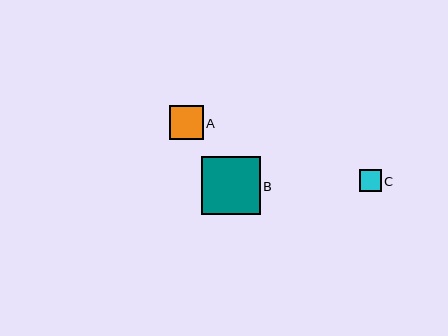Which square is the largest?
Square B is the largest with a size of approximately 58 pixels.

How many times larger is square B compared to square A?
Square B is approximately 1.7 times the size of square A.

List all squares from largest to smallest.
From largest to smallest: B, A, C.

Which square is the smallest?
Square C is the smallest with a size of approximately 22 pixels.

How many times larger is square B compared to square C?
Square B is approximately 2.7 times the size of square C.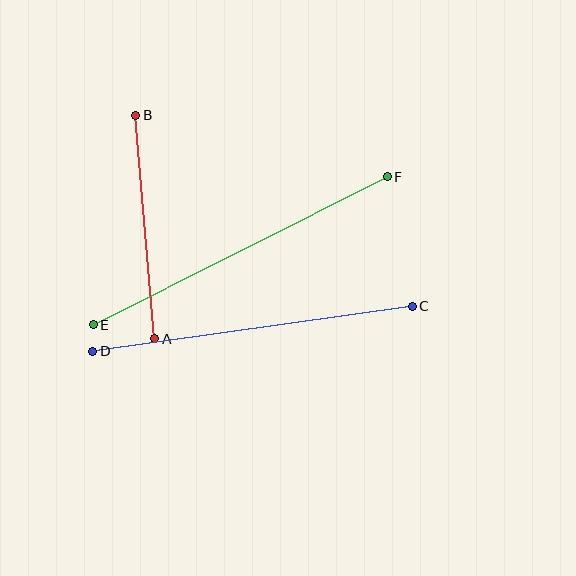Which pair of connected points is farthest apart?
Points E and F are farthest apart.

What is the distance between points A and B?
The distance is approximately 224 pixels.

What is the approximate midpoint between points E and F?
The midpoint is at approximately (240, 251) pixels.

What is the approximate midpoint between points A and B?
The midpoint is at approximately (145, 227) pixels.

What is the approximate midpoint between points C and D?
The midpoint is at approximately (252, 329) pixels.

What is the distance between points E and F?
The distance is approximately 329 pixels.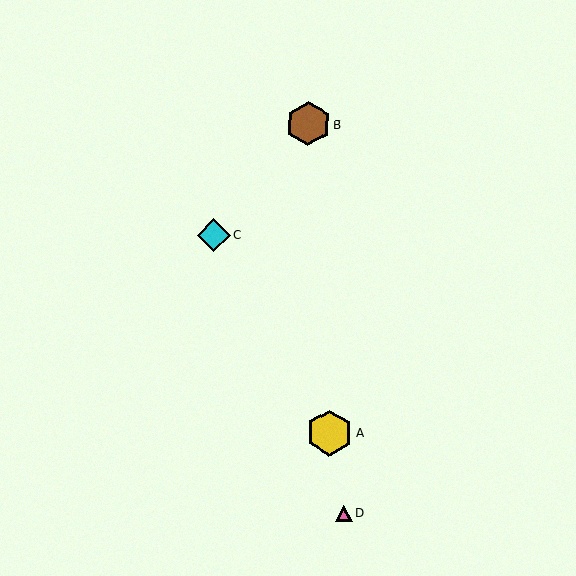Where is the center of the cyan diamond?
The center of the cyan diamond is at (214, 235).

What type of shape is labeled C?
Shape C is a cyan diamond.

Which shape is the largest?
The yellow hexagon (labeled A) is the largest.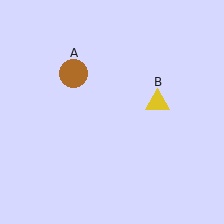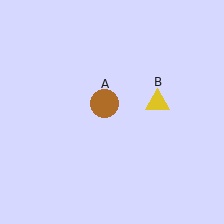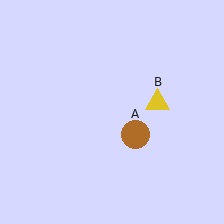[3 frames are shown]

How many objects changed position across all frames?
1 object changed position: brown circle (object A).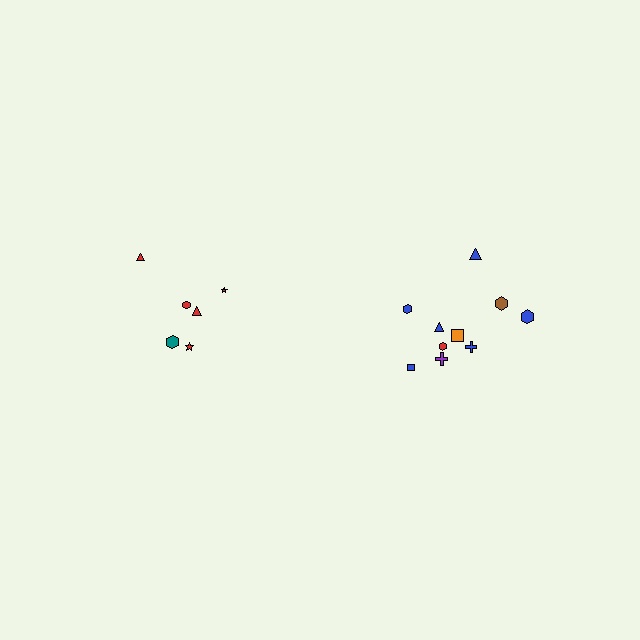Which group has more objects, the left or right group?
The right group.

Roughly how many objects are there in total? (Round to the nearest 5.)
Roughly 15 objects in total.